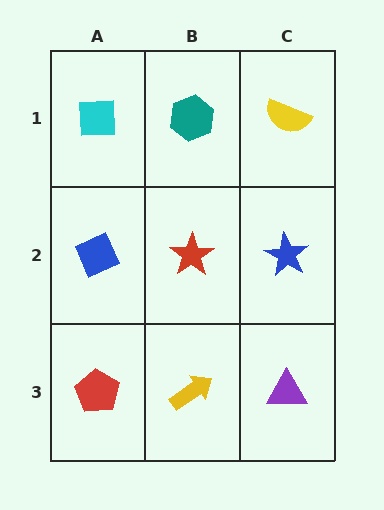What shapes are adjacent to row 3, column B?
A red star (row 2, column B), a red pentagon (row 3, column A), a purple triangle (row 3, column C).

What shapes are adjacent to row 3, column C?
A blue star (row 2, column C), a yellow arrow (row 3, column B).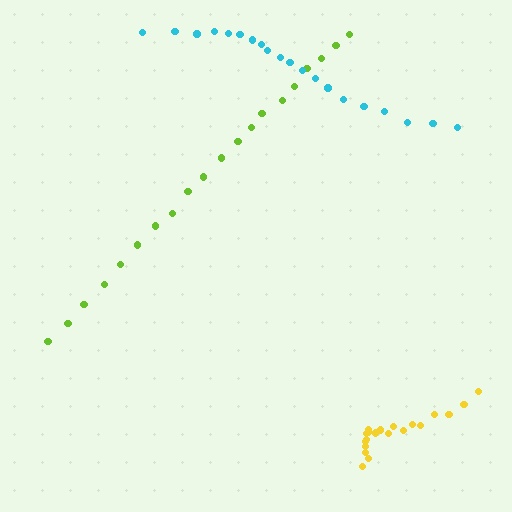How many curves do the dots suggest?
There are 3 distinct paths.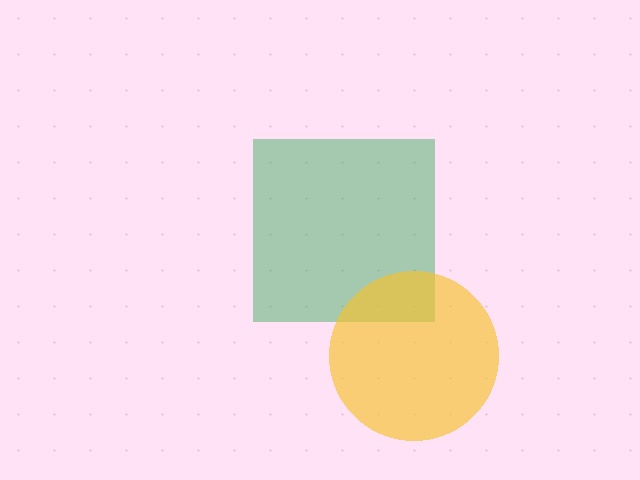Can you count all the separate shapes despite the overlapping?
Yes, there are 2 separate shapes.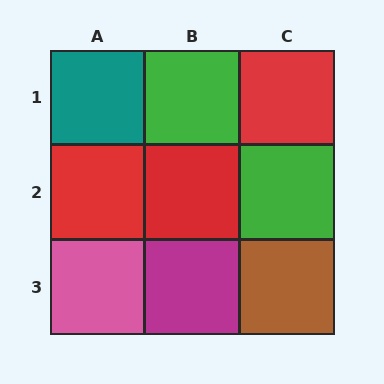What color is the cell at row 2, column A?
Red.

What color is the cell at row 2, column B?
Red.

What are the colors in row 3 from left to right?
Pink, magenta, brown.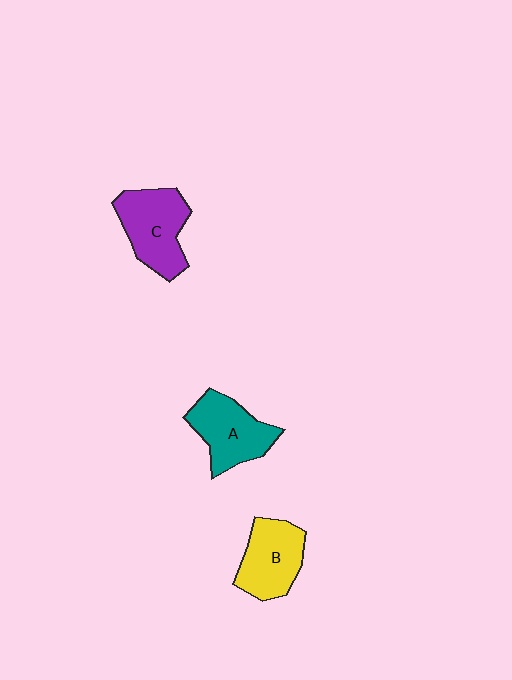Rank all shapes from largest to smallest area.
From largest to smallest: C (purple), A (teal), B (yellow).